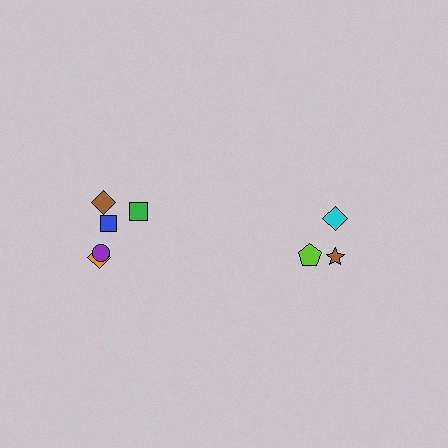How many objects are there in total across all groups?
There are 8 objects.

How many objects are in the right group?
There are 3 objects.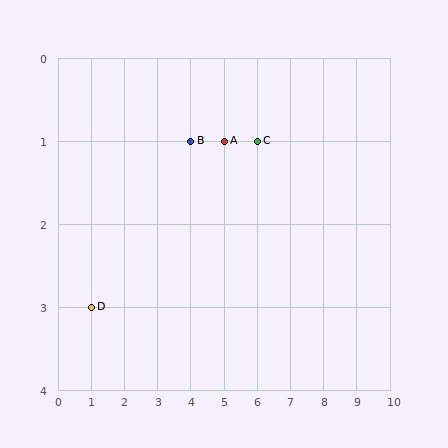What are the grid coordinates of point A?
Point A is at grid coordinates (5, 1).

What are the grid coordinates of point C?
Point C is at grid coordinates (6, 1).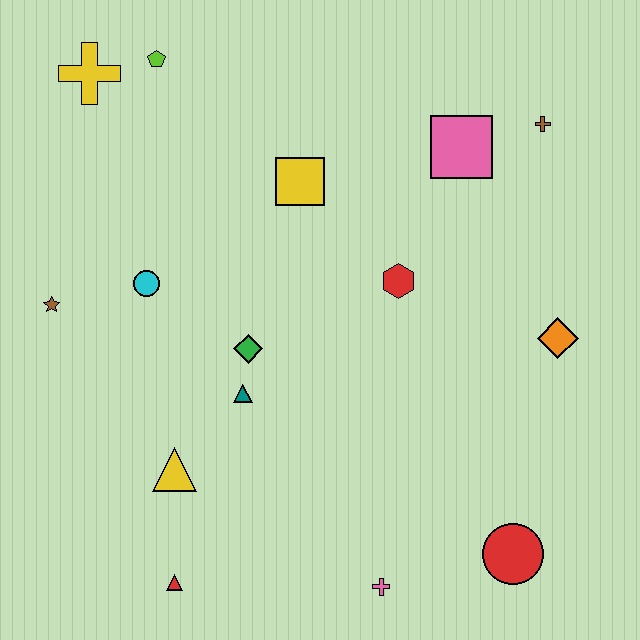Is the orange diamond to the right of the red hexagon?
Yes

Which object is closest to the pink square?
The brown cross is closest to the pink square.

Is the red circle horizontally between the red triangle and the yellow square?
No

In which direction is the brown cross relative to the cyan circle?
The brown cross is to the right of the cyan circle.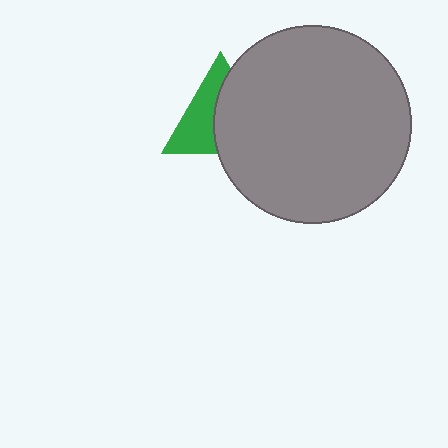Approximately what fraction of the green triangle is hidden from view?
Roughly 54% of the green triangle is hidden behind the gray circle.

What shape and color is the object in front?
The object in front is a gray circle.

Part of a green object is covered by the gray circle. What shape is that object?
It is a triangle.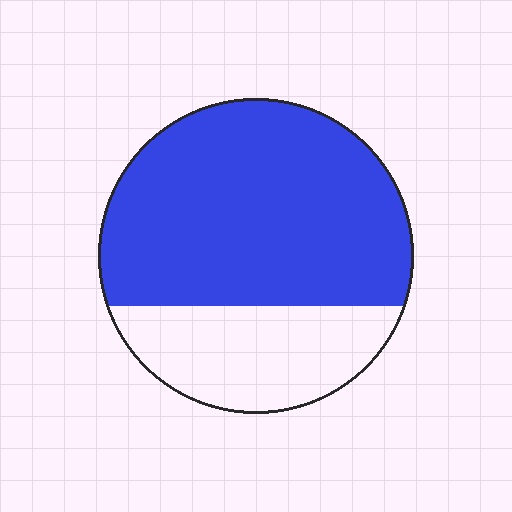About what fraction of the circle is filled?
About two thirds (2/3).